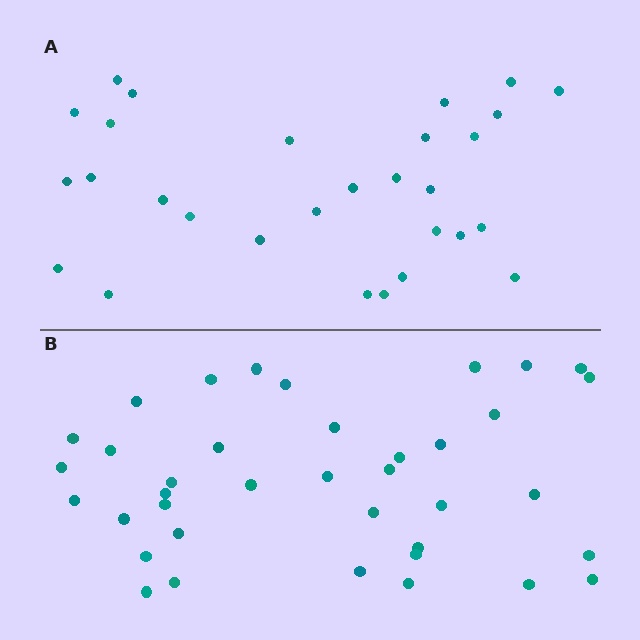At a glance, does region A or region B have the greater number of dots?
Region B (the bottom region) has more dots.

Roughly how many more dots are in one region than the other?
Region B has roughly 8 or so more dots than region A.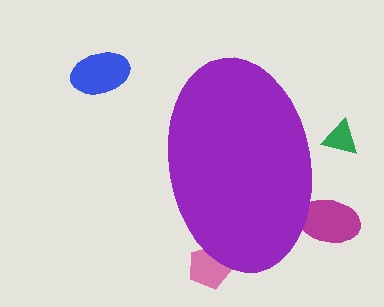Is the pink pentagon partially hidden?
Yes, the pink pentagon is partially hidden behind the purple ellipse.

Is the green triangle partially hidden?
Yes, the green triangle is partially hidden behind the purple ellipse.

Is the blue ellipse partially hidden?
No, the blue ellipse is fully visible.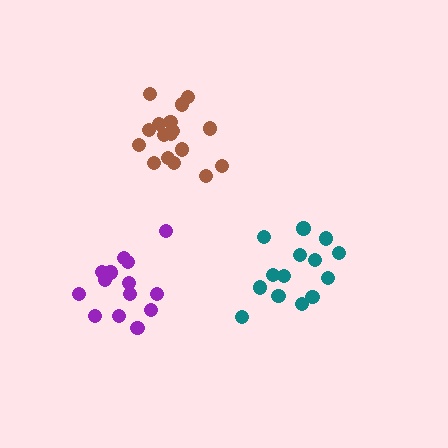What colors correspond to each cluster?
The clusters are colored: teal, brown, purple.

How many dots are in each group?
Group 1: 14 dots, Group 2: 17 dots, Group 3: 14 dots (45 total).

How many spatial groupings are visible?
There are 3 spatial groupings.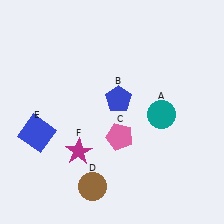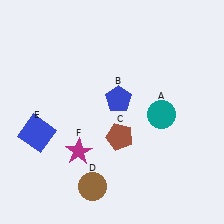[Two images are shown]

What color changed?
The pentagon (C) changed from pink in Image 1 to brown in Image 2.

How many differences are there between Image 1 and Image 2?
There is 1 difference between the two images.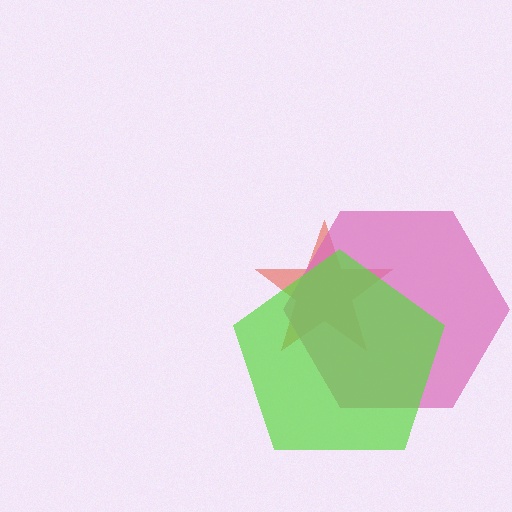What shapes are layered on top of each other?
The layered shapes are: a red star, a pink hexagon, a lime pentagon.